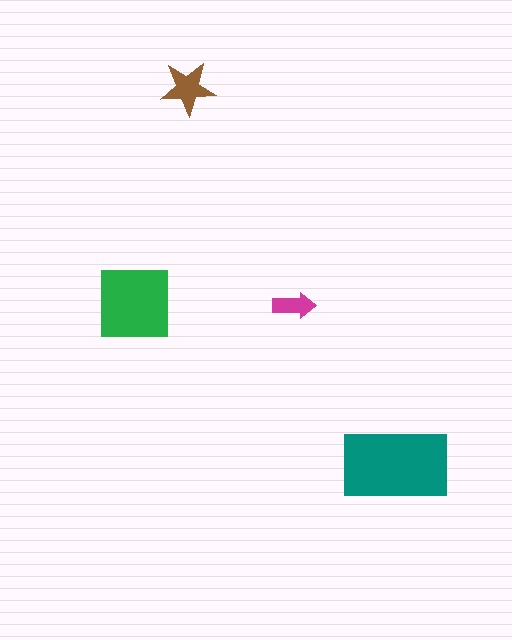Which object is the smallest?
The magenta arrow.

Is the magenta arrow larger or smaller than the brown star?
Smaller.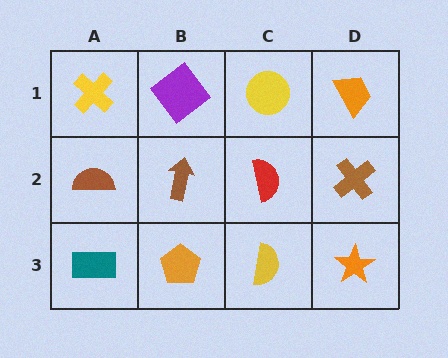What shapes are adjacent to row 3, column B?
A brown arrow (row 2, column B), a teal rectangle (row 3, column A), a yellow semicircle (row 3, column C).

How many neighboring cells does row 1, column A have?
2.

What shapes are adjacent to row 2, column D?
An orange trapezoid (row 1, column D), an orange star (row 3, column D), a red semicircle (row 2, column C).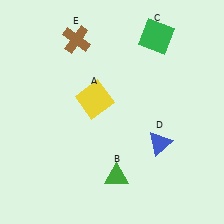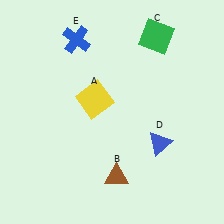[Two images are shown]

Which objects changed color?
B changed from green to brown. E changed from brown to blue.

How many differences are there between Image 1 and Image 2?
There are 2 differences between the two images.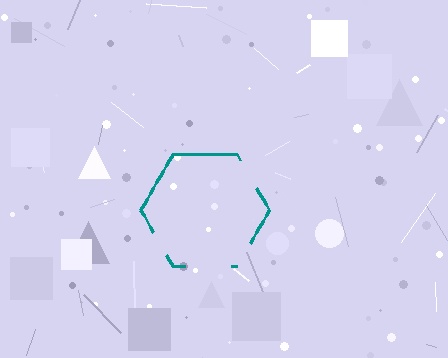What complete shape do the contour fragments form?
The contour fragments form a hexagon.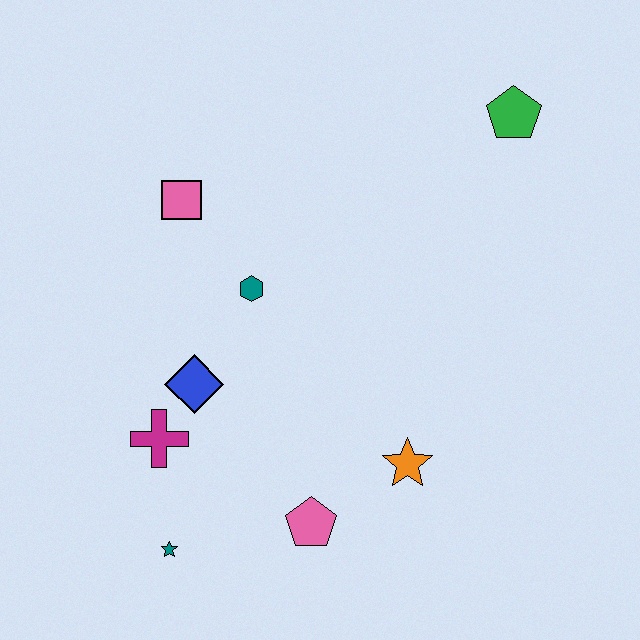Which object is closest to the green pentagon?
The teal hexagon is closest to the green pentagon.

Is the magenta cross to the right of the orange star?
No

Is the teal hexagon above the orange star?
Yes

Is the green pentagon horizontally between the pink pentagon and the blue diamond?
No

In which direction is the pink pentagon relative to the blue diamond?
The pink pentagon is below the blue diamond.